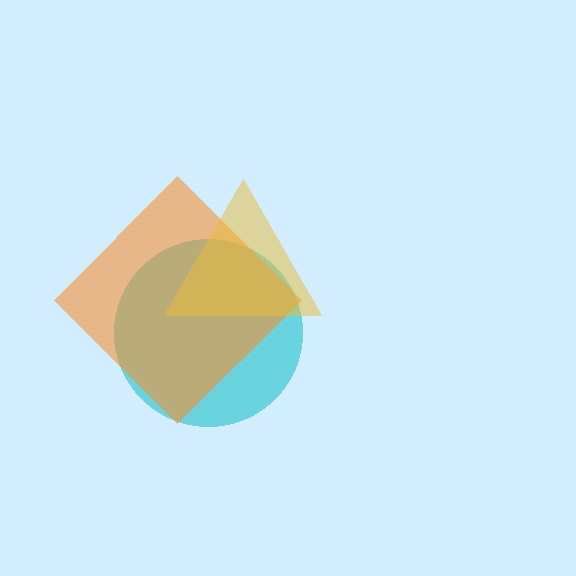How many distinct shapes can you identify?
There are 3 distinct shapes: a cyan circle, an orange diamond, a yellow triangle.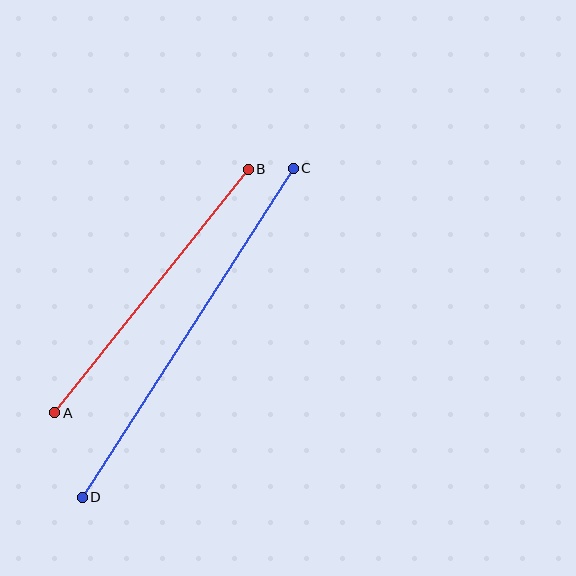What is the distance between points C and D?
The distance is approximately 391 pixels.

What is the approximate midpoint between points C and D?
The midpoint is at approximately (188, 333) pixels.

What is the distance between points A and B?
The distance is approximately 311 pixels.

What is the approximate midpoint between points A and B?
The midpoint is at approximately (152, 291) pixels.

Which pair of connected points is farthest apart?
Points C and D are farthest apart.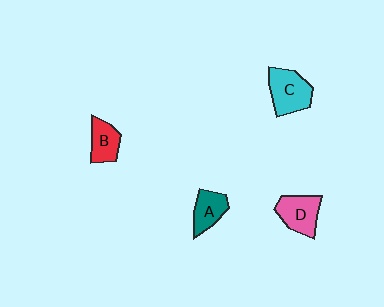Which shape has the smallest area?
Shape B (red).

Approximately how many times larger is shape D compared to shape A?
Approximately 1.2 times.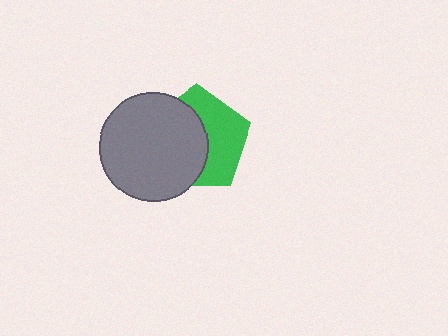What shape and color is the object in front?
The object in front is a gray circle.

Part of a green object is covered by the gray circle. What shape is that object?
It is a pentagon.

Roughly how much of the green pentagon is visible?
About half of it is visible (roughly 47%).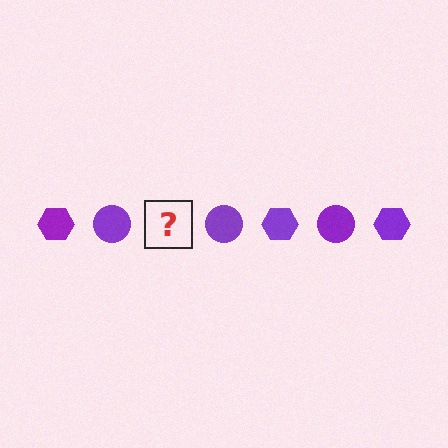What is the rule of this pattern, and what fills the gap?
The rule is that the pattern cycles through hexagon, circle shapes in purple. The gap should be filled with a purple hexagon.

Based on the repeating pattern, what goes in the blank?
The blank should be a purple hexagon.